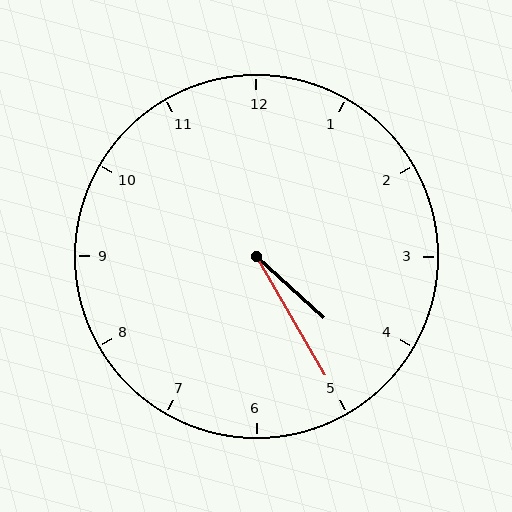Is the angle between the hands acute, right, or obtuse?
It is acute.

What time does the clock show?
4:25.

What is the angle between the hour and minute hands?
Approximately 18 degrees.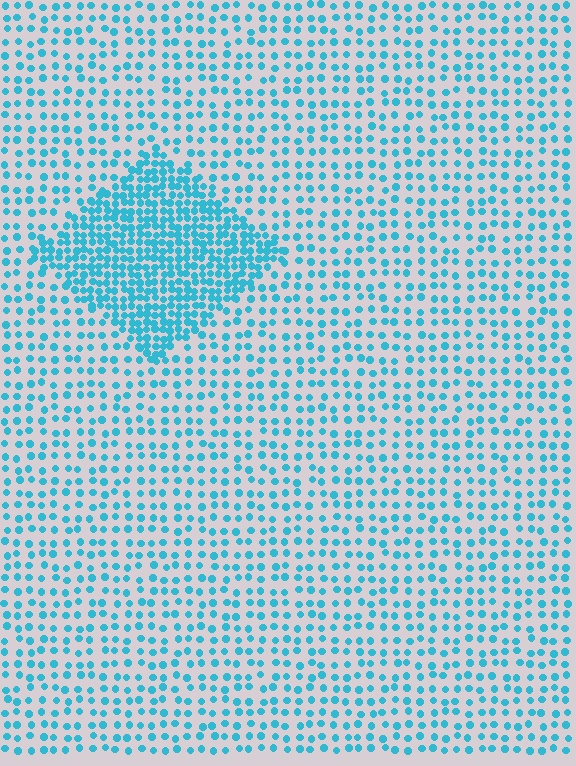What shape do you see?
I see a diamond.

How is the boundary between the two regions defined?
The boundary is defined by a change in element density (approximately 2.3x ratio). All elements are the same color, size, and shape.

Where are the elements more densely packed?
The elements are more densely packed inside the diamond boundary.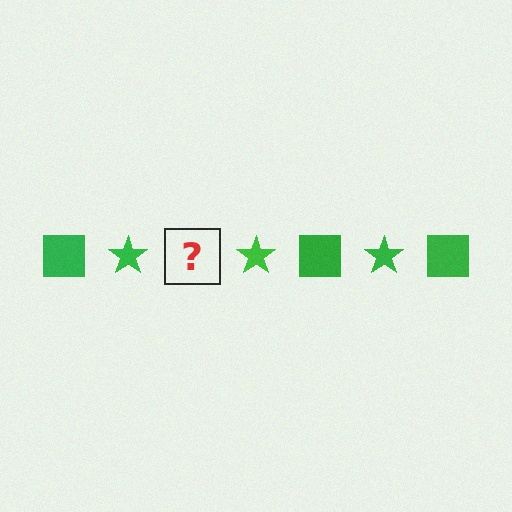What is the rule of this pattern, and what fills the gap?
The rule is that the pattern cycles through square, star shapes in green. The gap should be filled with a green square.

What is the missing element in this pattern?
The missing element is a green square.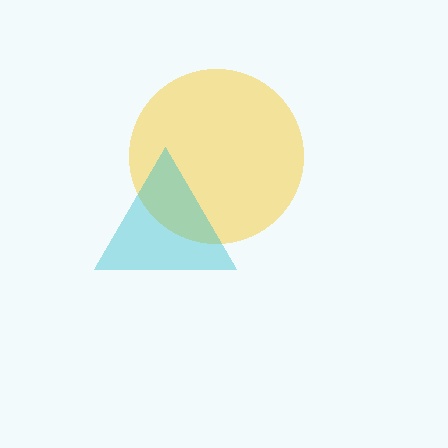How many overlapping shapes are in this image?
There are 2 overlapping shapes in the image.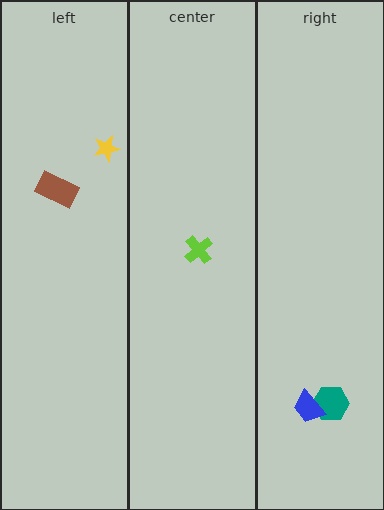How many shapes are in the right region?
2.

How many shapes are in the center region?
1.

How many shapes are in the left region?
2.